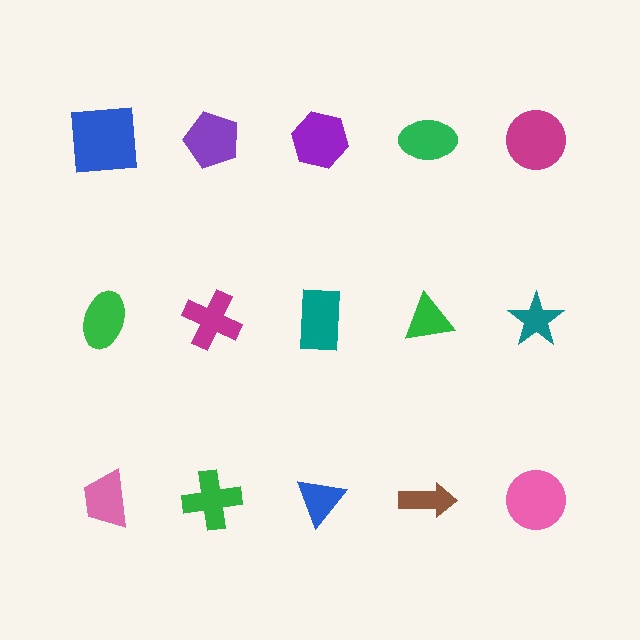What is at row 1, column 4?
A green ellipse.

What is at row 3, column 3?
A blue triangle.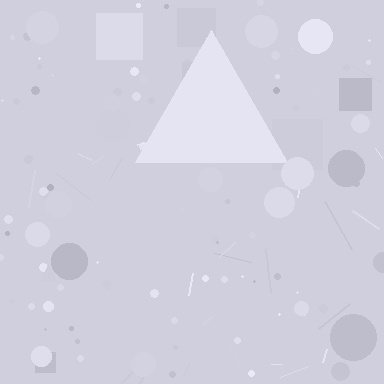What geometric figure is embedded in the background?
A triangle is embedded in the background.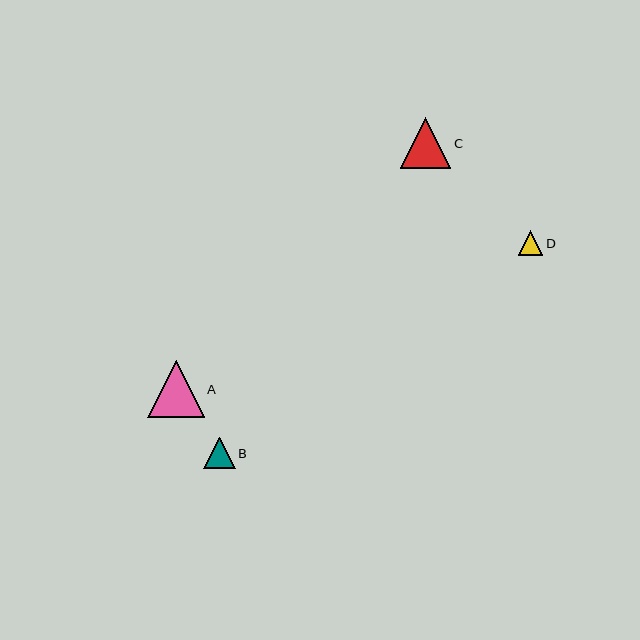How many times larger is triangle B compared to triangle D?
Triangle B is approximately 1.3 times the size of triangle D.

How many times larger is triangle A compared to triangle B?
Triangle A is approximately 1.8 times the size of triangle B.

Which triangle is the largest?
Triangle A is the largest with a size of approximately 57 pixels.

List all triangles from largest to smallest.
From largest to smallest: A, C, B, D.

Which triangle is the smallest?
Triangle D is the smallest with a size of approximately 25 pixels.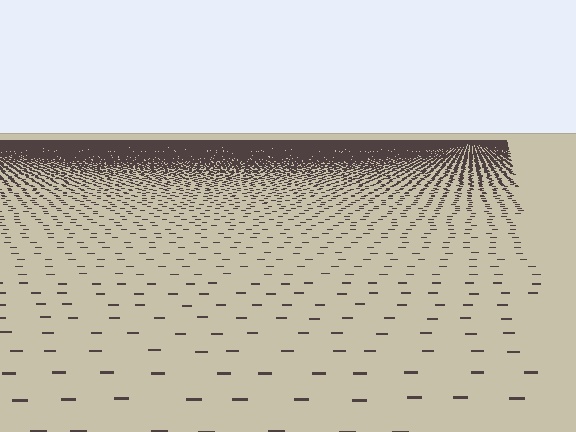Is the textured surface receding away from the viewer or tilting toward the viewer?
The surface is receding away from the viewer. Texture elements get smaller and denser toward the top.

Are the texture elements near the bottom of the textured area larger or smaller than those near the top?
Larger. Near the bottom, elements are closer to the viewer and appear at a bigger on-screen size.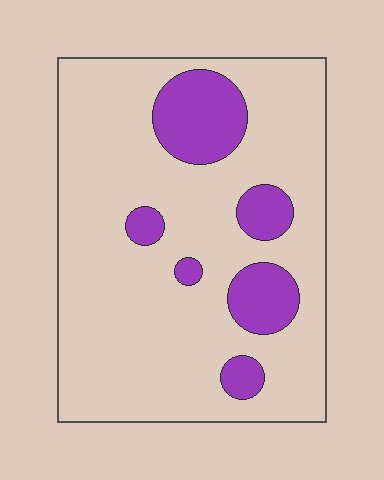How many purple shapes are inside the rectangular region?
6.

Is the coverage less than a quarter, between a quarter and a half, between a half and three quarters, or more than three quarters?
Less than a quarter.